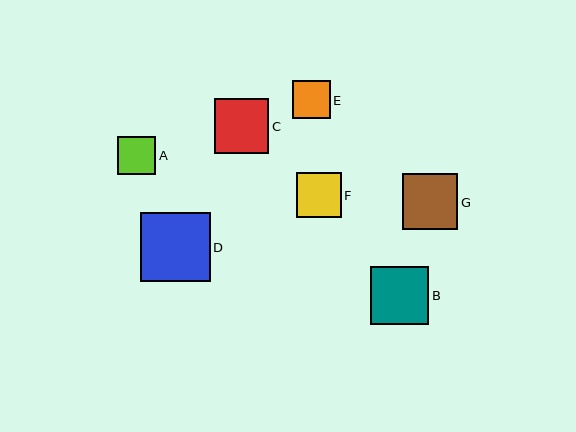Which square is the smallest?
Square A is the smallest with a size of approximately 38 pixels.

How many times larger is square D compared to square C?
Square D is approximately 1.3 times the size of square C.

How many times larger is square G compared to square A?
Square G is approximately 1.5 times the size of square A.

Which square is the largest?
Square D is the largest with a size of approximately 69 pixels.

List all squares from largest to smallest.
From largest to smallest: D, B, G, C, F, E, A.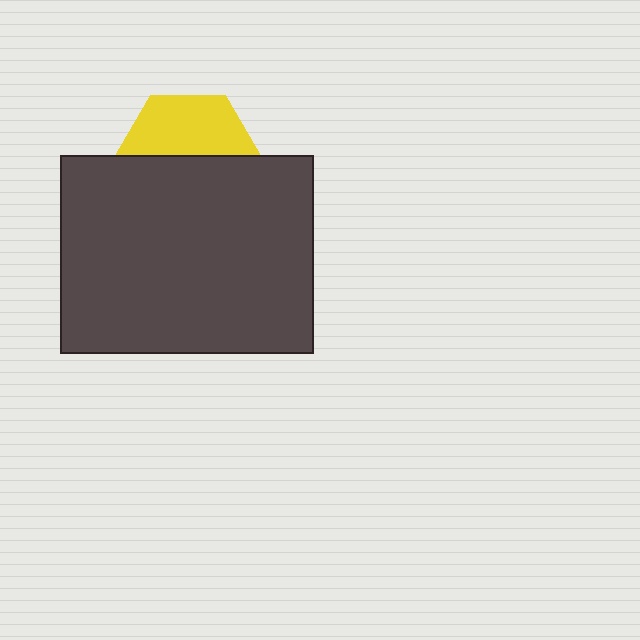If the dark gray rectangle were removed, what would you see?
You would see the complete yellow hexagon.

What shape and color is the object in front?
The object in front is a dark gray rectangle.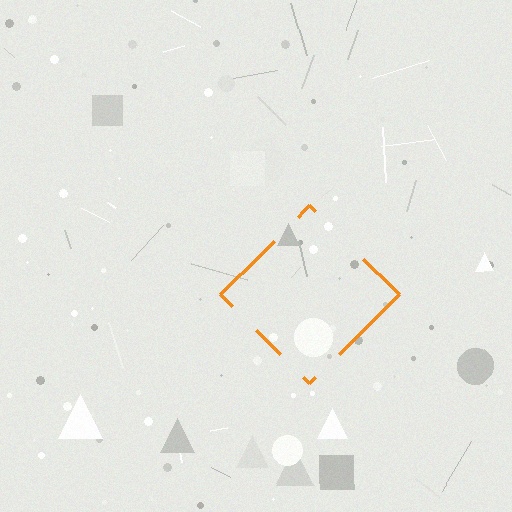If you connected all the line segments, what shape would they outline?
They would outline a diamond.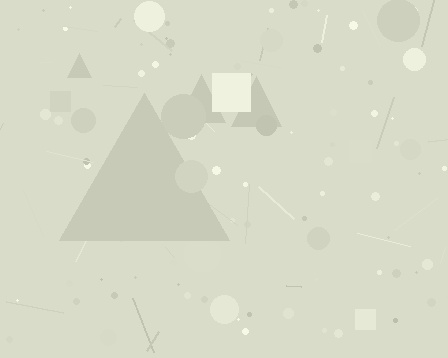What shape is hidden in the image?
A triangle is hidden in the image.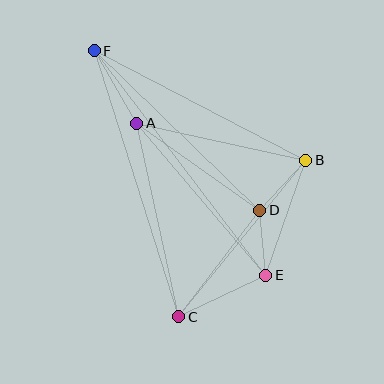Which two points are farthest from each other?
Points E and F are farthest from each other.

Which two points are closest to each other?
Points D and E are closest to each other.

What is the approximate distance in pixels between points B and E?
The distance between B and E is approximately 122 pixels.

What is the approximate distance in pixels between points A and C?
The distance between A and C is approximately 198 pixels.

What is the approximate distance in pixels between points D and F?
The distance between D and F is approximately 230 pixels.